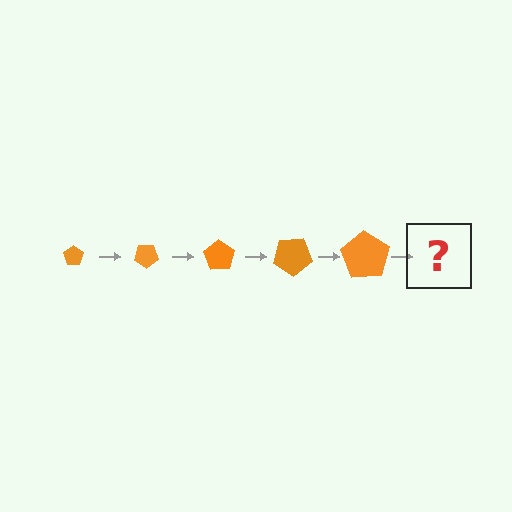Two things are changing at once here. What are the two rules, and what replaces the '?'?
The two rules are that the pentagon grows larger each step and it rotates 35 degrees each step. The '?' should be a pentagon, larger than the previous one and rotated 175 degrees from the start.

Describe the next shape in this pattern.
It should be a pentagon, larger than the previous one and rotated 175 degrees from the start.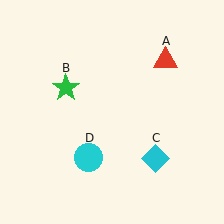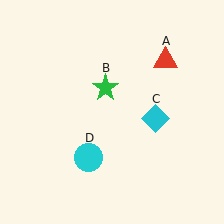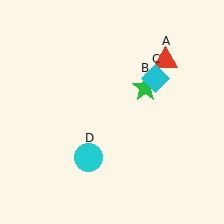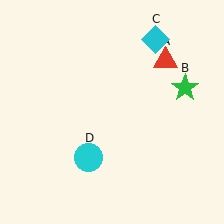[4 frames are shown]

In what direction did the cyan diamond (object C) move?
The cyan diamond (object C) moved up.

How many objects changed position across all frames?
2 objects changed position: green star (object B), cyan diamond (object C).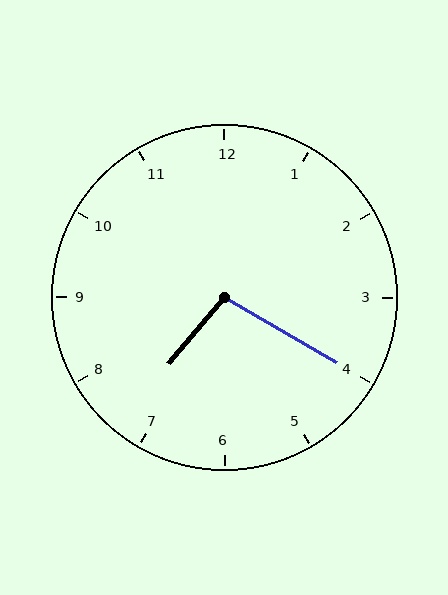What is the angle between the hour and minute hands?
Approximately 100 degrees.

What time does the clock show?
7:20.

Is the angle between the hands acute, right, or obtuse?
It is obtuse.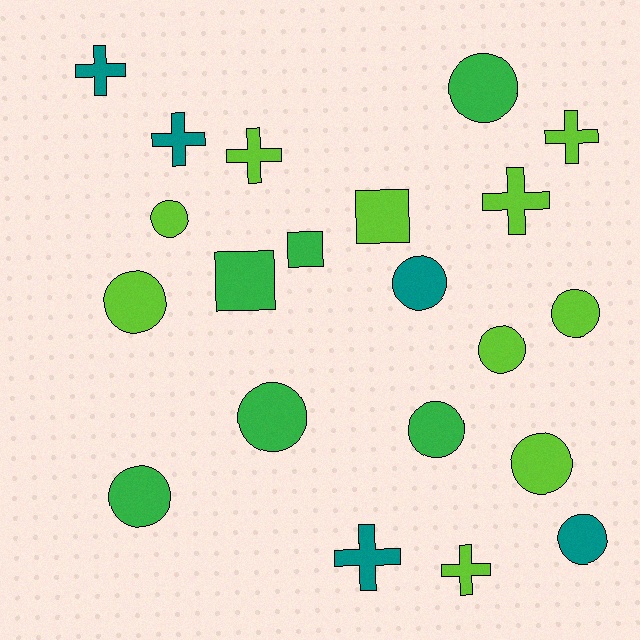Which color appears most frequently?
Lime, with 10 objects.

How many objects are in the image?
There are 21 objects.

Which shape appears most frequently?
Circle, with 11 objects.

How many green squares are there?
There are 2 green squares.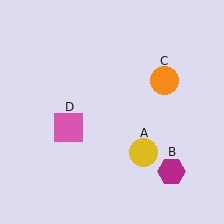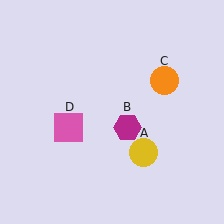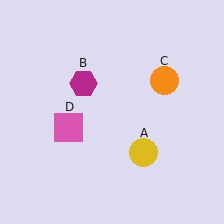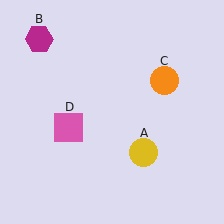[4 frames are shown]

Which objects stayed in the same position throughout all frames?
Yellow circle (object A) and orange circle (object C) and pink square (object D) remained stationary.